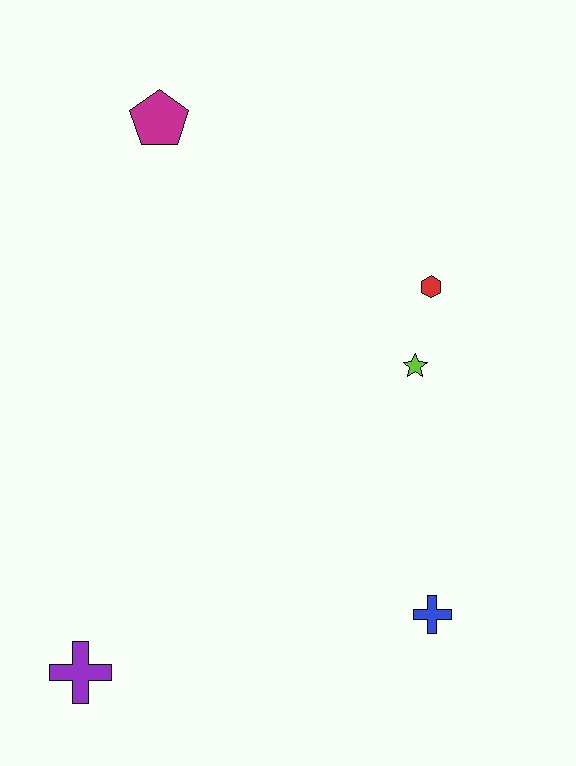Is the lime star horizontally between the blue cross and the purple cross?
Yes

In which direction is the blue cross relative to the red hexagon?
The blue cross is below the red hexagon.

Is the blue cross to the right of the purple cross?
Yes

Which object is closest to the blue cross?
The lime star is closest to the blue cross.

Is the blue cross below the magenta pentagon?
Yes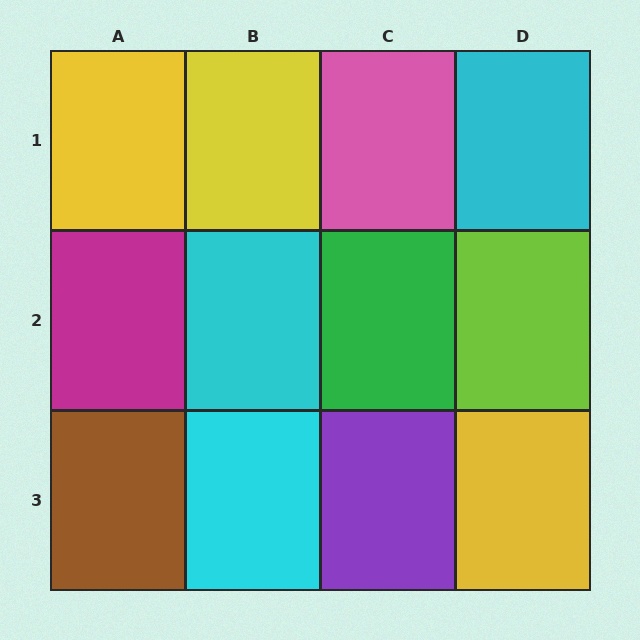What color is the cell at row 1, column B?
Yellow.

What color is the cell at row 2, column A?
Magenta.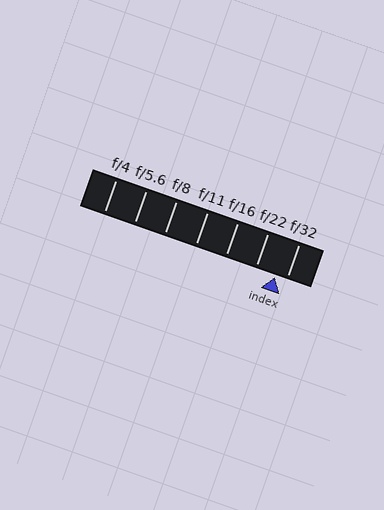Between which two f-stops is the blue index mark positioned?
The index mark is between f/22 and f/32.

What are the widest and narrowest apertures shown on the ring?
The widest aperture shown is f/4 and the narrowest is f/32.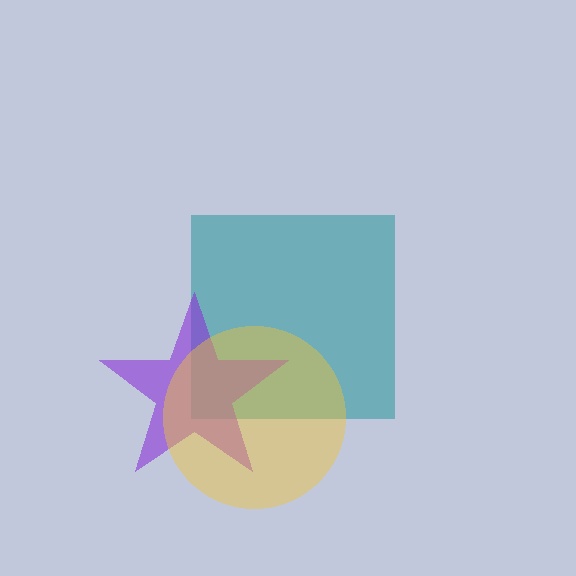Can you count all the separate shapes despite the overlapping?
Yes, there are 3 separate shapes.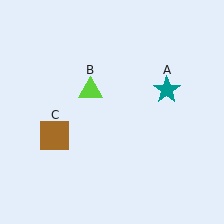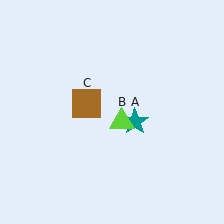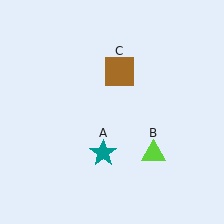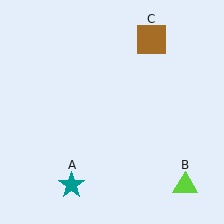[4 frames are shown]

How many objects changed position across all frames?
3 objects changed position: teal star (object A), lime triangle (object B), brown square (object C).